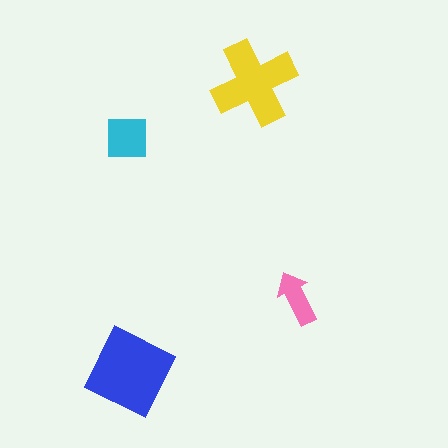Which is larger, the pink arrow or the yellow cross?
The yellow cross.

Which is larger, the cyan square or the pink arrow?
The cyan square.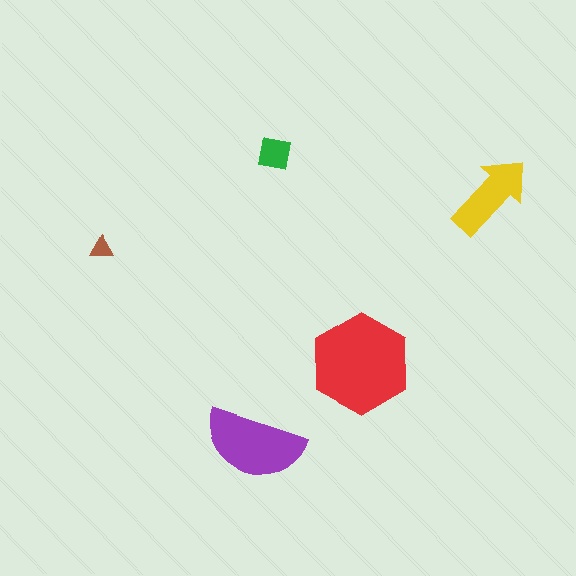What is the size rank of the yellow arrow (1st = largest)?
3rd.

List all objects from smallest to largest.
The brown triangle, the green square, the yellow arrow, the purple semicircle, the red hexagon.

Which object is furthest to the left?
The brown triangle is leftmost.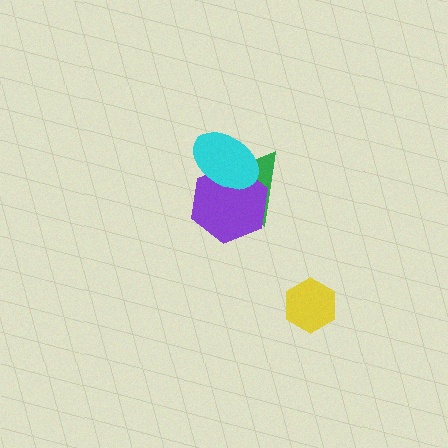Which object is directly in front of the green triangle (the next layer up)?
The purple hexagon is directly in front of the green triangle.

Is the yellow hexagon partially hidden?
No, no other shape covers it.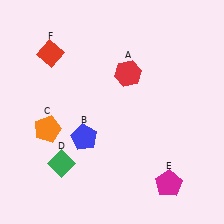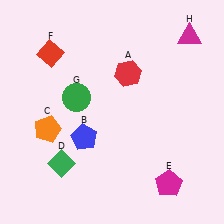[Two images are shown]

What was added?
A green circle (G), a magenta triangle (H) were added in Image 2.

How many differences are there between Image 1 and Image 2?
There are 2 differences between the two images.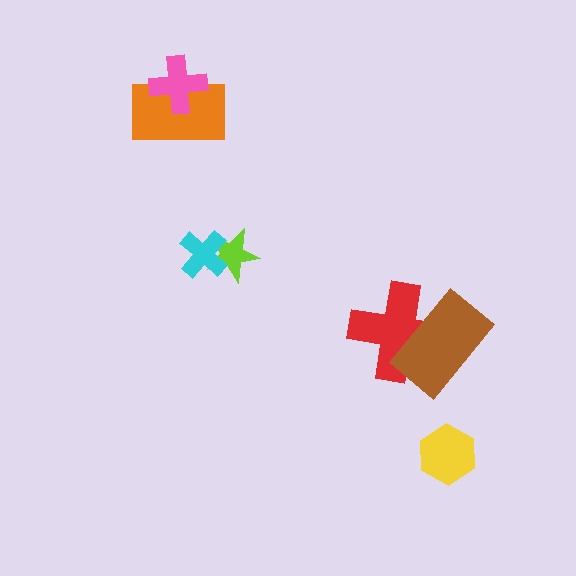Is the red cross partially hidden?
Yes, it is partially covered by another shape.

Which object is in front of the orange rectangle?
The pink cross is in front of the orange rectangle.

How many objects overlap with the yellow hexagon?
0 objects overlap with the yellow hexagon.